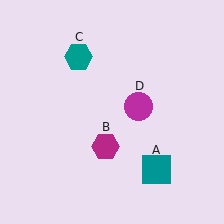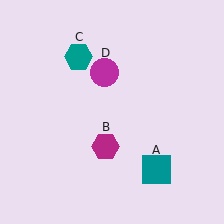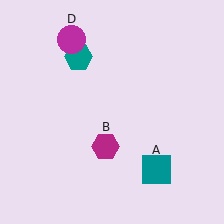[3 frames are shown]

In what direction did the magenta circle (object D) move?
The magenta circle (object D) moved up and to the left.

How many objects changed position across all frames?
1 object changed position: magenta circle (object D).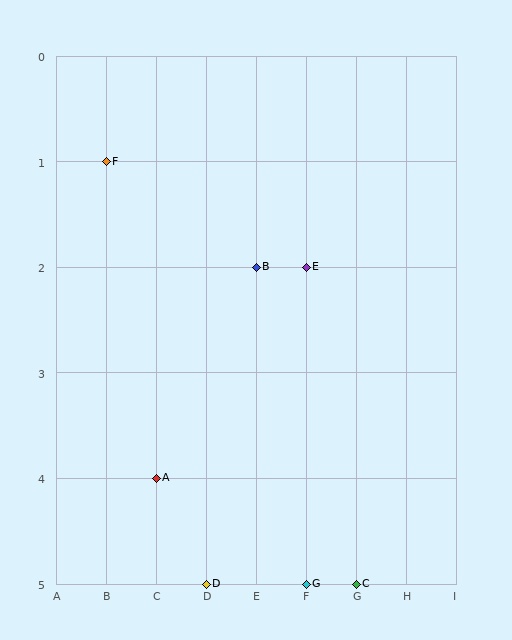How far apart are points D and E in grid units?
Points D and E are 2 columns and 3 rows apart (about 3.6 grid units diagonally).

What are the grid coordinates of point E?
Point E is at grid coordinates (F, 2).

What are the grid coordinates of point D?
Point D is at grid coordinates (D, 5).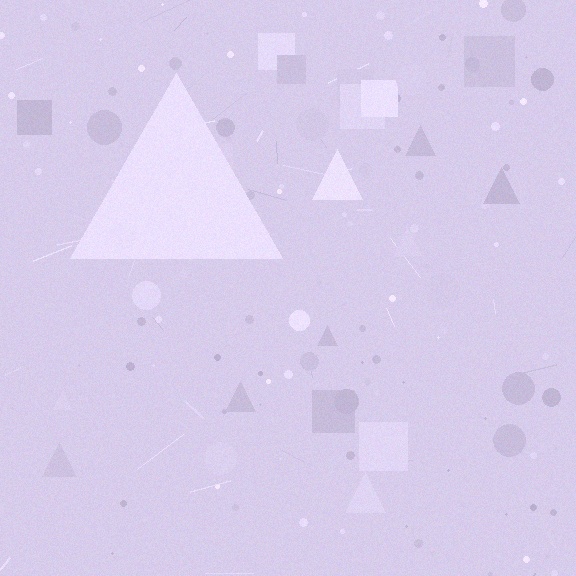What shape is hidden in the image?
A triangle is hidden in the image.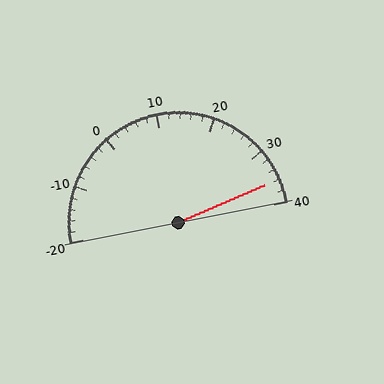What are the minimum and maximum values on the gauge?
The gauge ranges from -20 to 40.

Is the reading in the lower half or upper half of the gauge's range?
The reading is in the upper half of the range (-20 to 40).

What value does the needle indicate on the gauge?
The needle indicates approximately 36.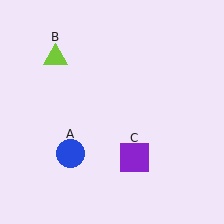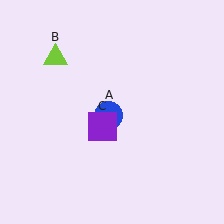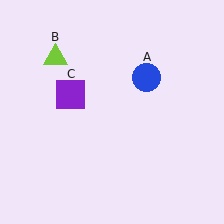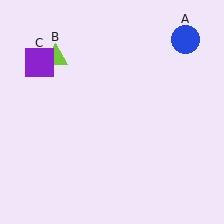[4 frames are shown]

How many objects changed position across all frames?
2 objects changed position: blue circle (object A), purple square (object C).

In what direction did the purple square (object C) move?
The purple square (object C) moved up and to the left.